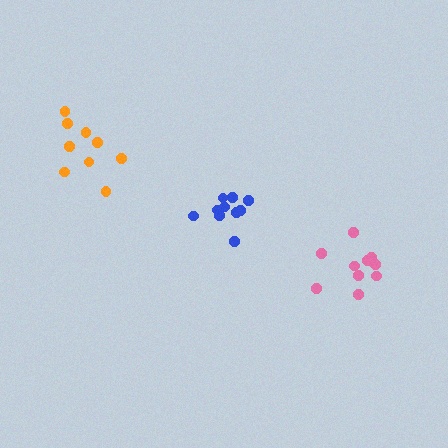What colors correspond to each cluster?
The clusters are colored: pink, blue, orange.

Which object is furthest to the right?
The pink cluster is rightmost.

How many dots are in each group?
Group 1: 10 dots, Group 2: 10 dots, Group 3: 9 dots (29 total).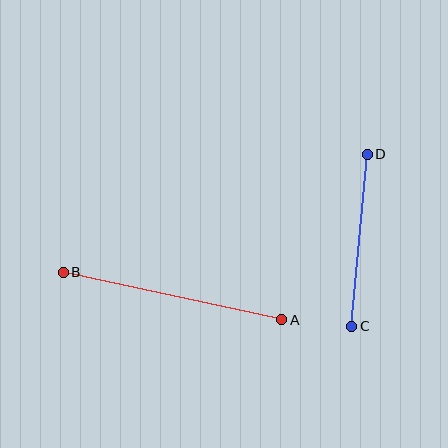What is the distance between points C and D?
The distance is approximately 173 pixels.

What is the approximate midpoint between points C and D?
The midpoint is at approximately (360, 240) pixels.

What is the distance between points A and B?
The distance is approximately 224 pixels.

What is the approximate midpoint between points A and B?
The midpoint is at approximately (172, 296) pixels.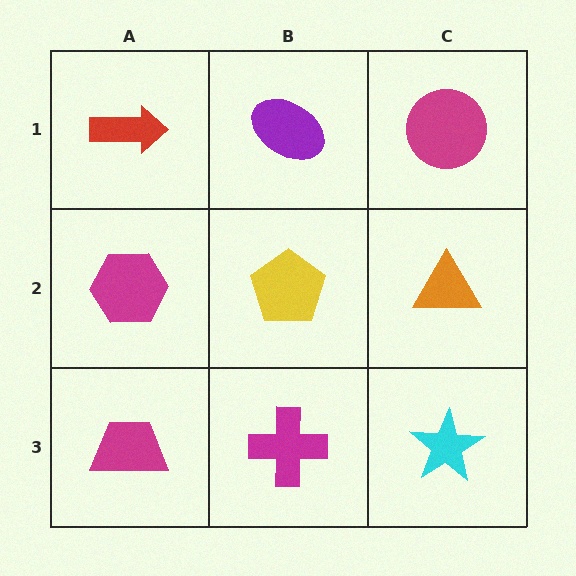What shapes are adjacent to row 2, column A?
A red arrow (row 1, column A), a magenta trapezoid (row 3, column A), a yellow pentagon (row 2, column B).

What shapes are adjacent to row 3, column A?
A magenta hexagon (row 2, column A), a magenta cross (row 3, column B).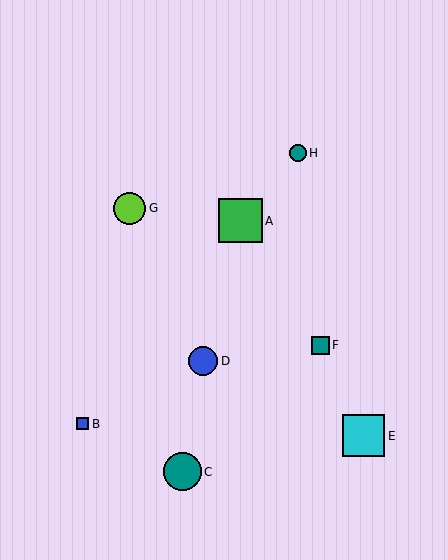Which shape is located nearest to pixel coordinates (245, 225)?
The green square (labeled A) at (240, 221) is nearest to that location.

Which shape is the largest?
The green square (labeled A) is the largest.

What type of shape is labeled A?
Shape A is a green square.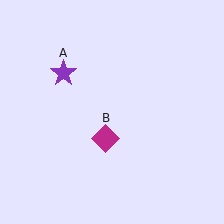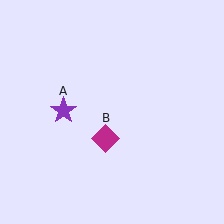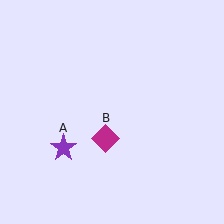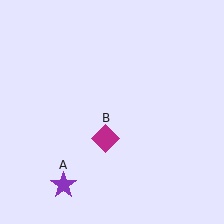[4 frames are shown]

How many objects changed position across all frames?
1 object changed position: purple star (object A).